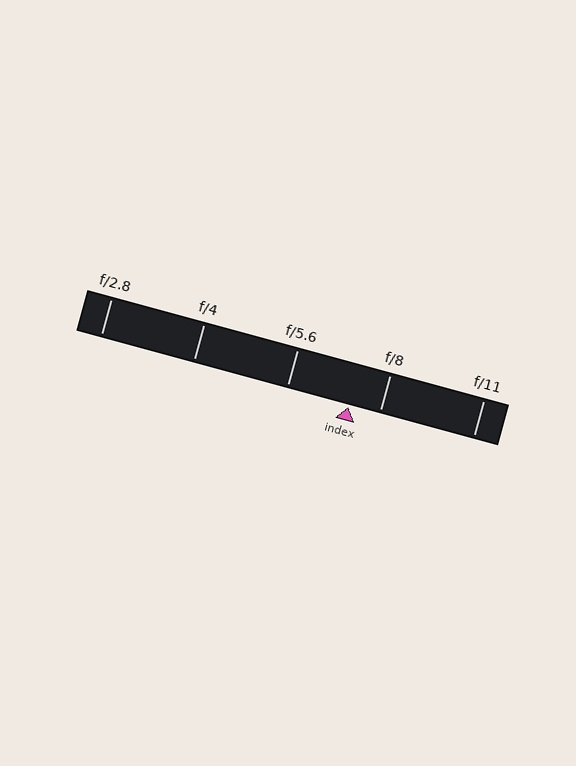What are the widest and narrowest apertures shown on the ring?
The widest aperture shown is f/2.8 and the narrowest is f/11.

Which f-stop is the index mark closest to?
The index mark is closest to f/8.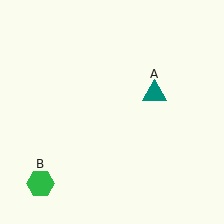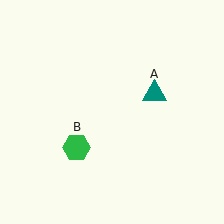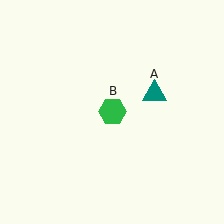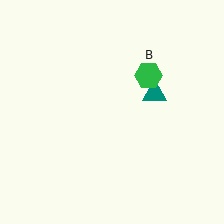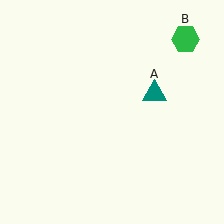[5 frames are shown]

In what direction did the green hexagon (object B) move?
The green hexagon (object B) moved up and to the right.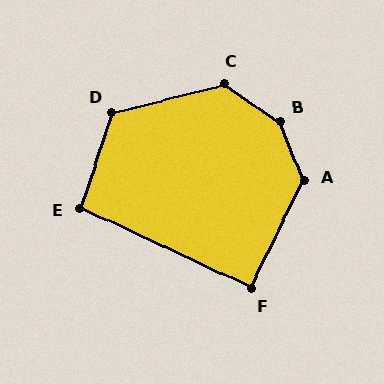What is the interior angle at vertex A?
Approximately 132 degrees (obtuse).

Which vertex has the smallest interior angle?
F, at approximately 91 degrees.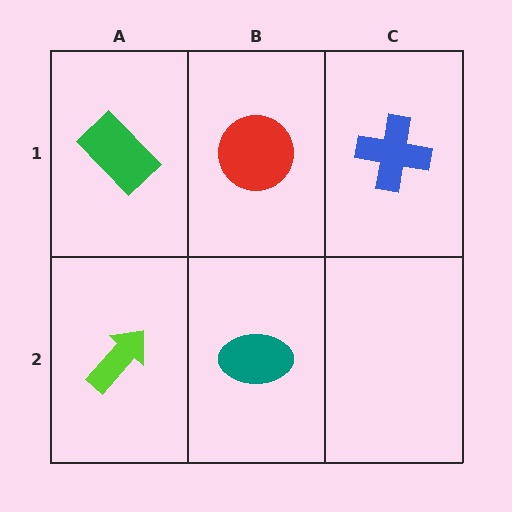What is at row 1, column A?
A green rectangle.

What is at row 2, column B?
A teal ellipse.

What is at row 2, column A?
A lime arrow.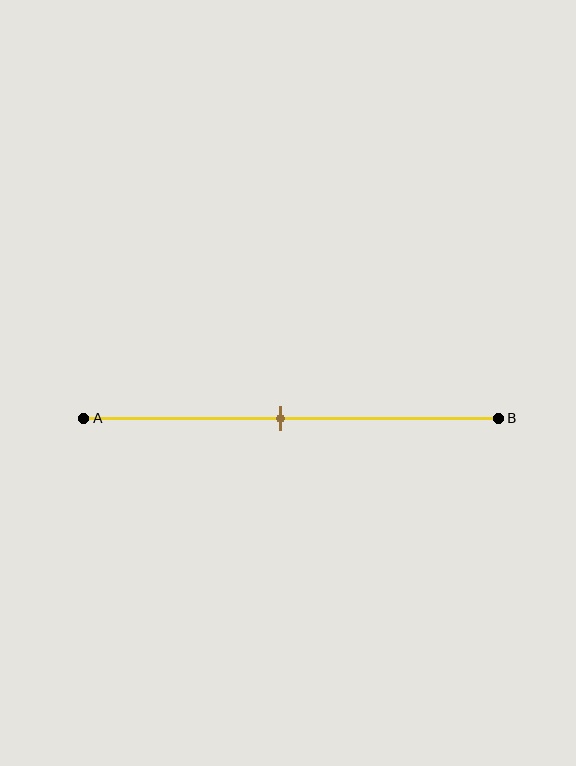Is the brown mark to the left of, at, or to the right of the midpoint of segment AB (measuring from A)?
The brown mark is approximately at the midpoint of segment AB.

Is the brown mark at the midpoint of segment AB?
Yes, the mark is approximately at the midpoint.